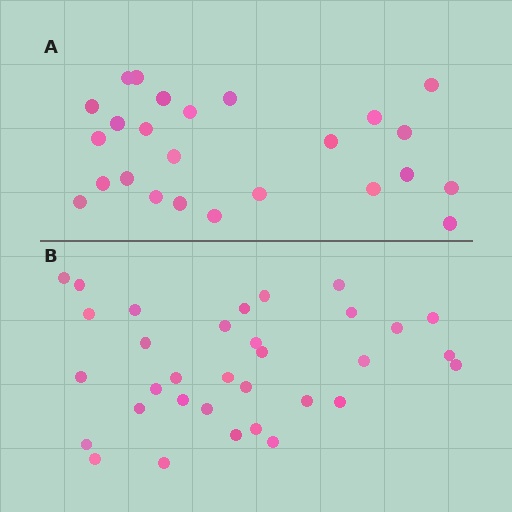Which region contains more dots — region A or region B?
Region B (the bottom region) has more dots.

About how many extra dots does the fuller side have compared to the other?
Region B has roughly 8 or so more dots than region A.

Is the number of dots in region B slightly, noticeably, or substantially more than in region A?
Region B has noticeably more, but not dramatically so. The ratio is roughly 1.3 to 1.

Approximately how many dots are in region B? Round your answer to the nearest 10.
About 30 dots. (The exact count is 33, which rounds to 30.)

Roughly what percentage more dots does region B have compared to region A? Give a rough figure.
About 30% more.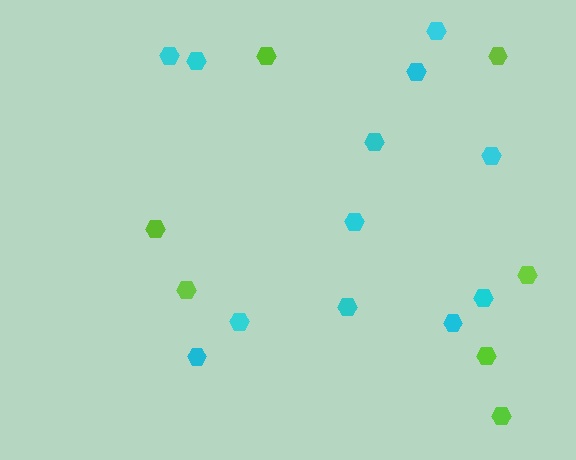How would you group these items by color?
There are 2 groups: one group of lime hexagons (7) and one group of cyan hexagons (12).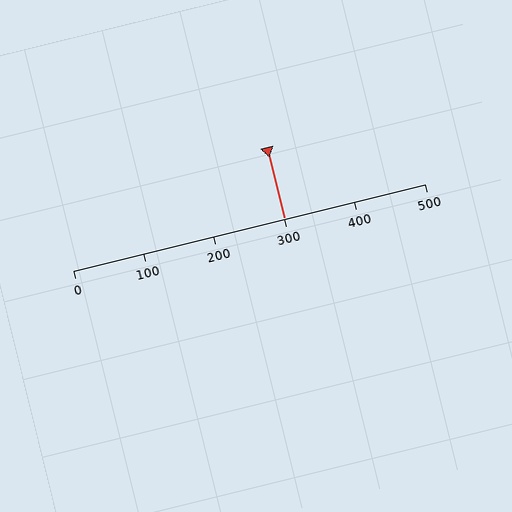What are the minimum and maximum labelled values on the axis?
The axis runs from 0 to 500.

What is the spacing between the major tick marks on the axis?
The major ticks are spaced 100 apart.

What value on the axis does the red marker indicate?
The marker indicates approximately 300.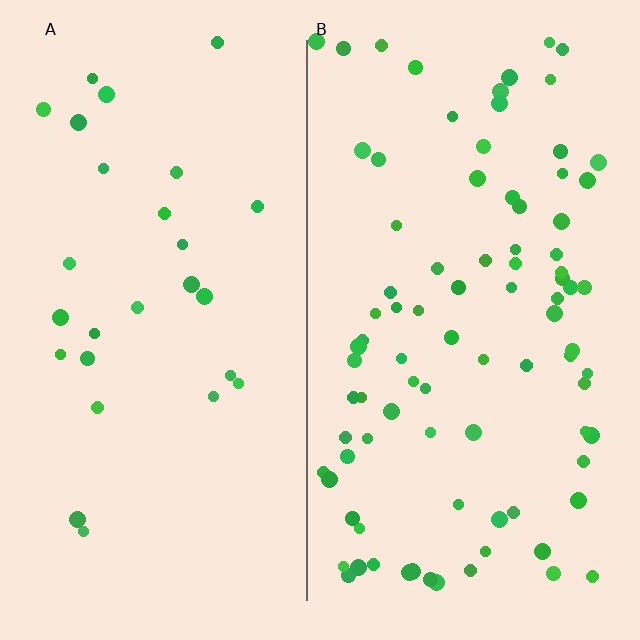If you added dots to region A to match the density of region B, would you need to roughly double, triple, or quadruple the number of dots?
Approximately triple.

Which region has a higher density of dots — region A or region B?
B (the right).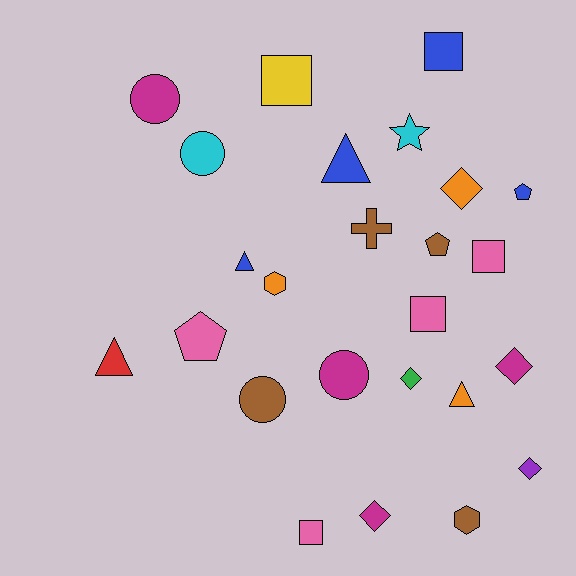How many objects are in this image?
There are 25 objects.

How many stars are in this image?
There is 1 star.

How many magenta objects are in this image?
There are 4 magenta objects.